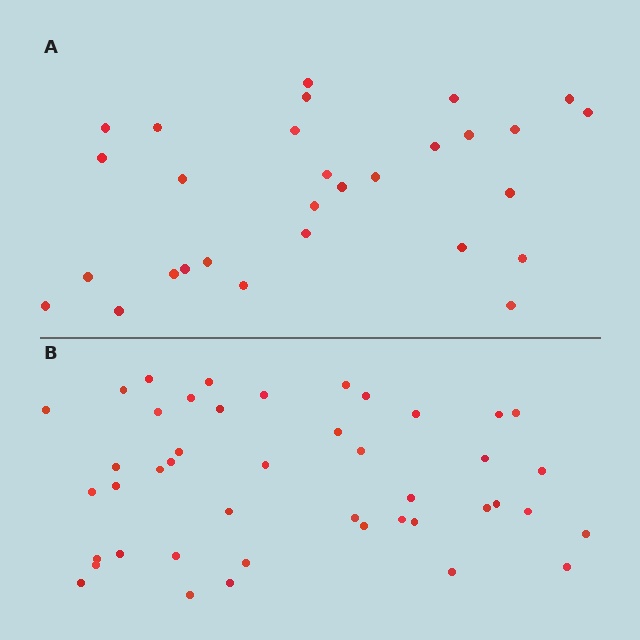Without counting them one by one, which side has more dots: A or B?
Region B (the bottom region) has more dots.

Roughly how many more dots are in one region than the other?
Region B has approximately 15 more dots than region A.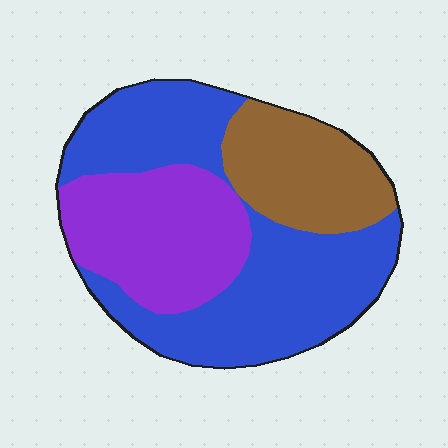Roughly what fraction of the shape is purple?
Purple covers 28% of the shape.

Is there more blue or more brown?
Blue.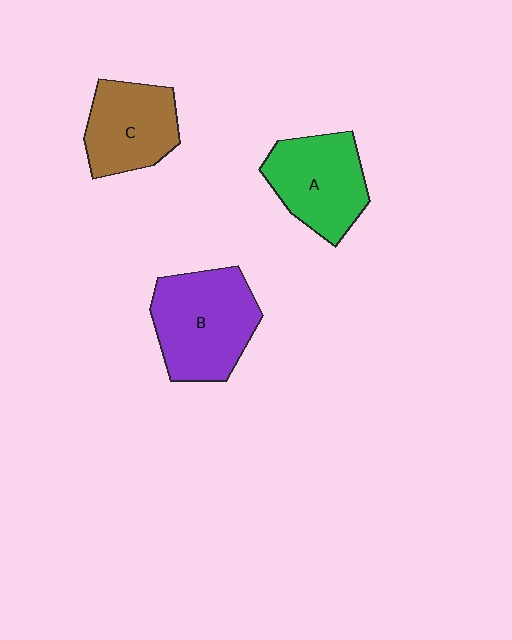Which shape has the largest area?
Shape B (purple).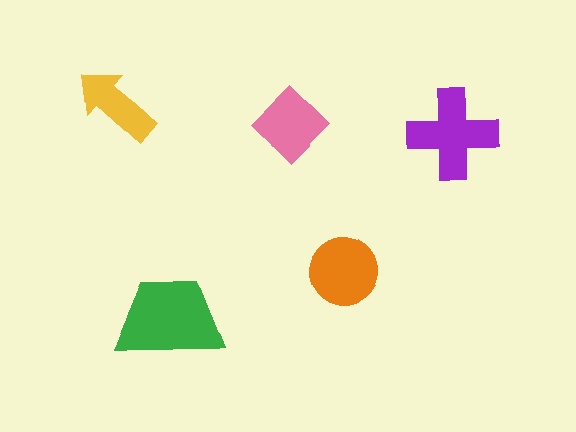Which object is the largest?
The green trapezoid.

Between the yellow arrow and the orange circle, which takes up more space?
The orange circle.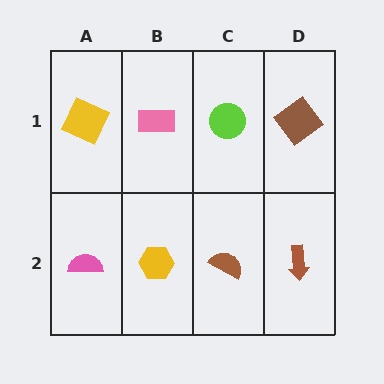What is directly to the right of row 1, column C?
A brown diamond.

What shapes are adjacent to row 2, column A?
A yellow square (row 1, column A), a yellow hexagon (row 2, column B).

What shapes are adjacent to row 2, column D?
A brown diamond (row 1, column D), a brown semicircle (row 2, column C).